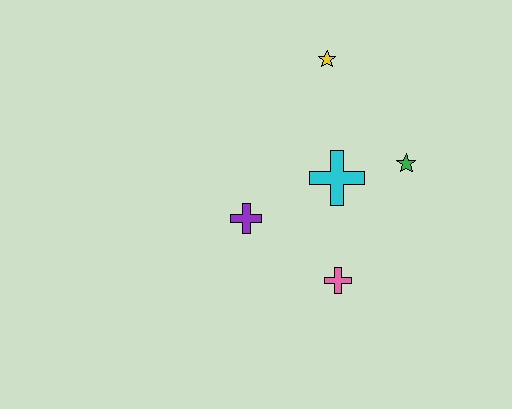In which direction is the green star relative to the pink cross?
The green star is above the pink cross.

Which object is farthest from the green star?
The purple cross is farthest from the green star.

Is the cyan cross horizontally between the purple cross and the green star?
Yes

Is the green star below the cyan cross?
No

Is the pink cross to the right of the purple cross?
Yes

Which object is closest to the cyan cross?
The green star is closest to the cyan cross.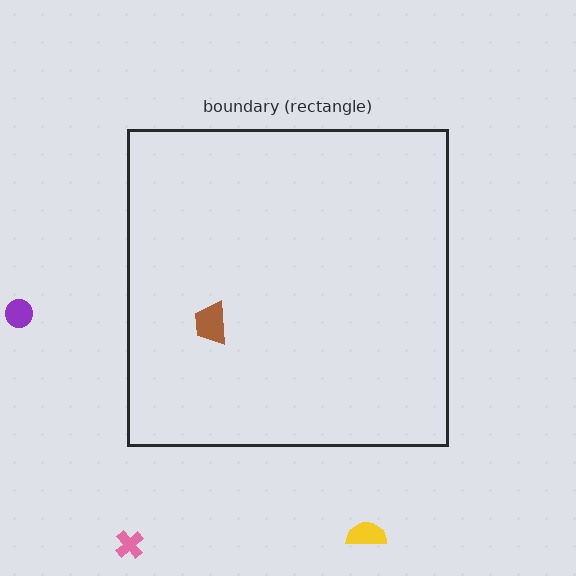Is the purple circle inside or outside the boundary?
Outside.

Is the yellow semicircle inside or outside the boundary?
Outside.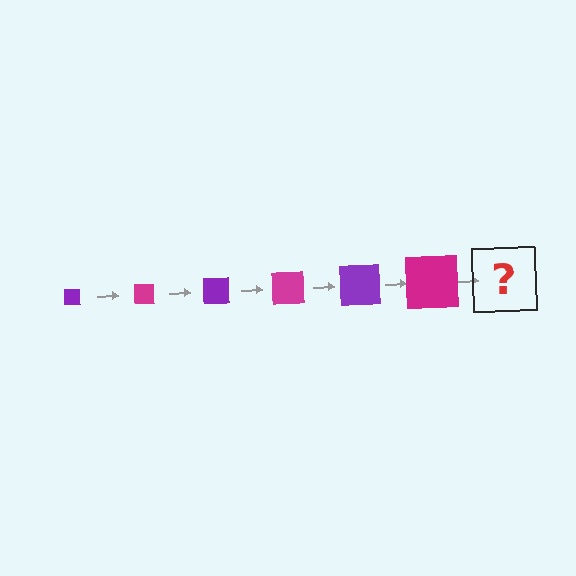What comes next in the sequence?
The next element should be a purple square, larger than the previous one.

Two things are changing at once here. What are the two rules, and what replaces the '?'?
The two rules are that the square grows larger each step and the color cycles through purple and magenta. The '?' should be a purple square, larger than the previous one.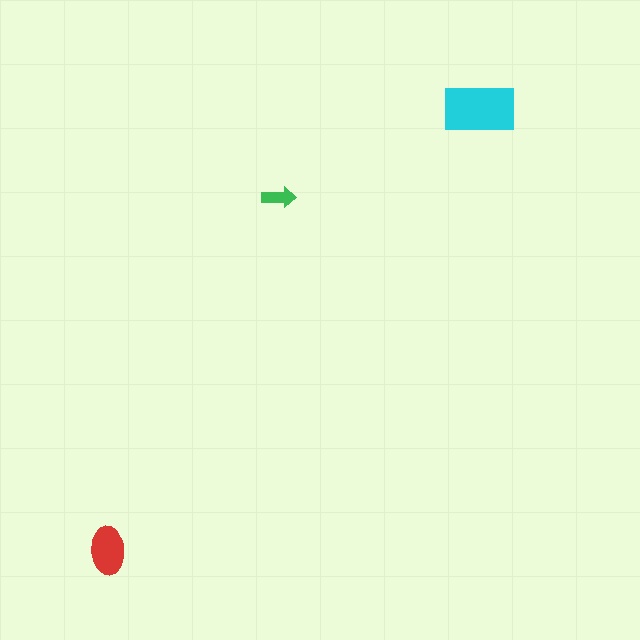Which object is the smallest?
The green arrow.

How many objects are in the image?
There are 3 objects in the image.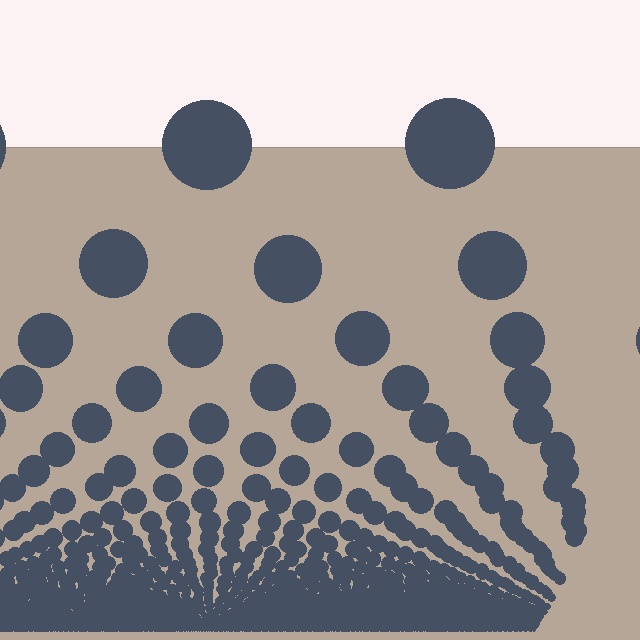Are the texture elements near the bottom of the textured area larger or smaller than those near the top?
Smaller. The gradient is inverted — elements near the bottom are smaller and denser.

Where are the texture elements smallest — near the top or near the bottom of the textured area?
Near the bottom.